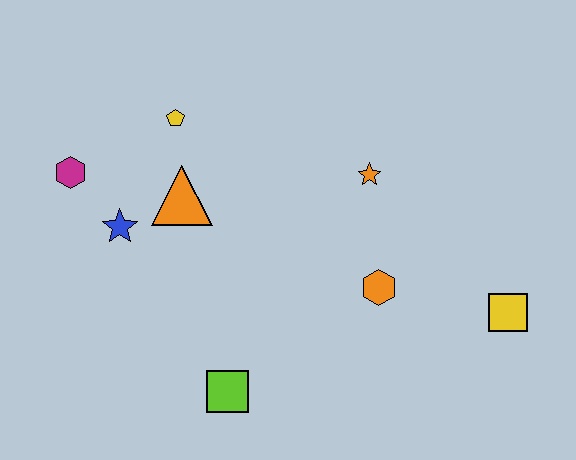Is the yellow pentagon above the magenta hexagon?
Yes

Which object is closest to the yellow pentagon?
The orange triangle is closest to the yellow pentagon.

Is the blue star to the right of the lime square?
No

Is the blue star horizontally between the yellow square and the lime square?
No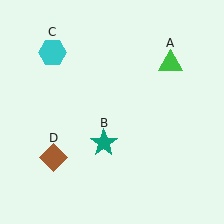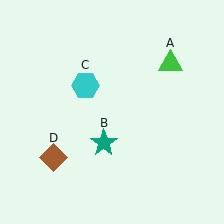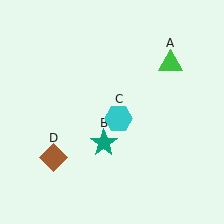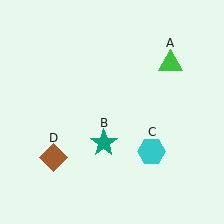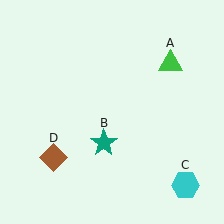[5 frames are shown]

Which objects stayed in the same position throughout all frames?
Green triangle (object A) and teal star (object B) and brown diamond (object D) remained stationary.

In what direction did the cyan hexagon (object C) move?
The cyan hexagon (object C) moved down and to the right.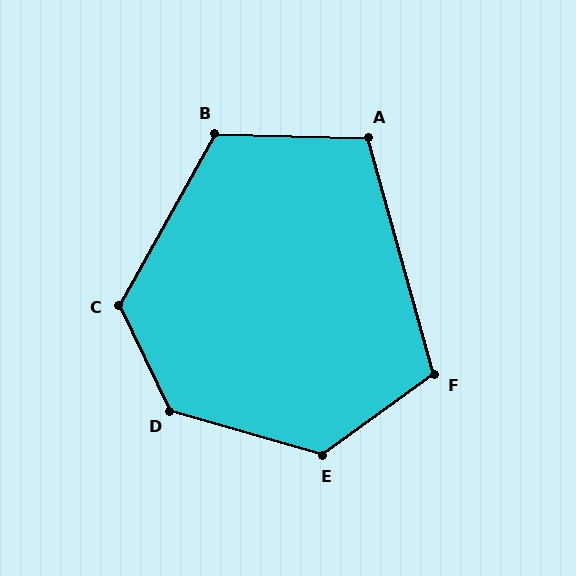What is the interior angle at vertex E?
Approximately 128 degrees (obtuse).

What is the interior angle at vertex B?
Approximately 118 degrees (obtuse).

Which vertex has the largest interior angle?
D, at approximately 132 degrees.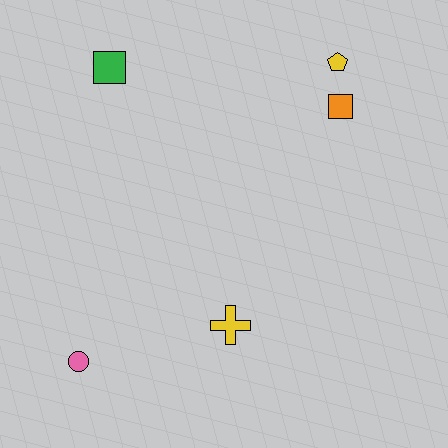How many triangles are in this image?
There are no triangles.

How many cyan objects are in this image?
There are no cyan objects.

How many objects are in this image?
There are 5 objects.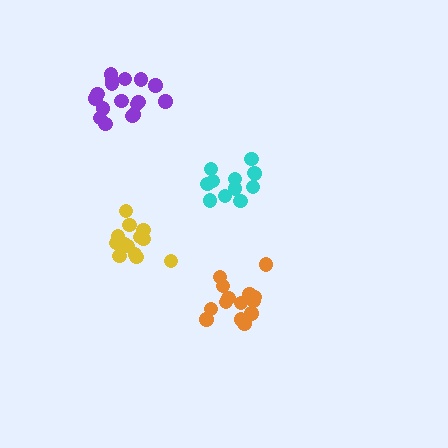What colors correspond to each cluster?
The clusters are colored: orange, purple, cyan, yellow.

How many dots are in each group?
Group 1: 14 dots, Group 2: 17 dots, Group 3: 12 dots, Group 4: 14 dots (57 total).